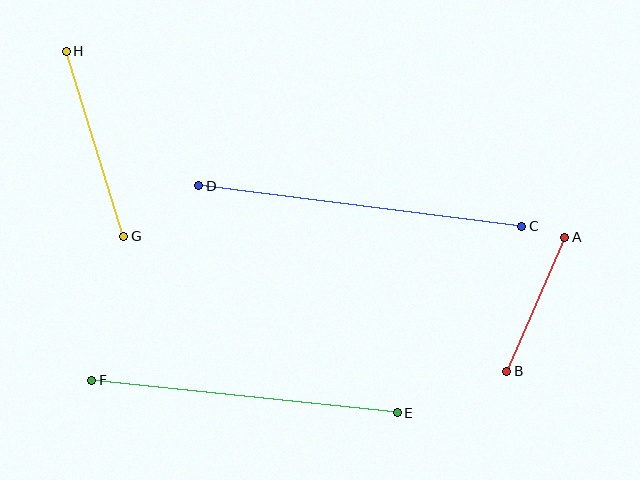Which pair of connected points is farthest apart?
Points C and D are farthest apart.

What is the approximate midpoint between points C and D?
The midpoint is at approximately (360, 206) pixels.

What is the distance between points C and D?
The distance is approximately 325 pixels.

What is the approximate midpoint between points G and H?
The midpoint is at approximately (95, 144) pixels.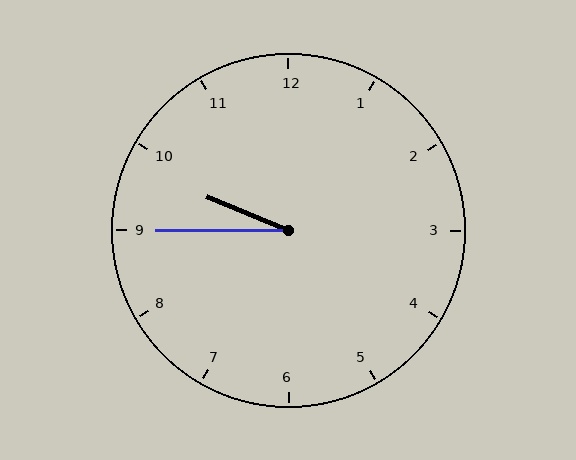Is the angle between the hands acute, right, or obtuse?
It is acute.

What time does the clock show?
9:45.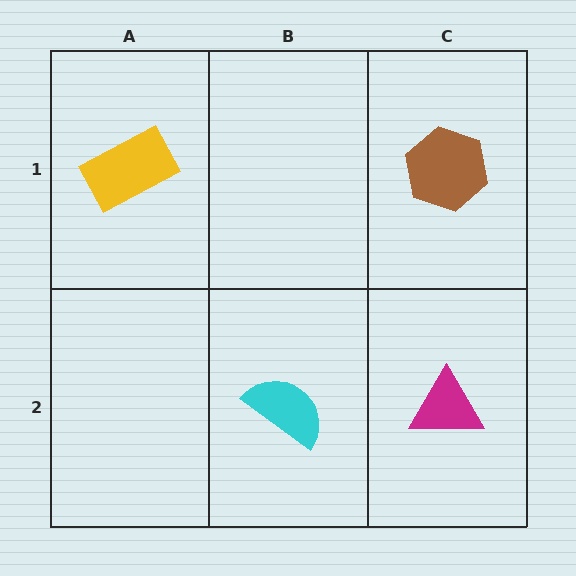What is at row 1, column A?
A yellow rectangle.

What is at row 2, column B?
A cyan semicircle.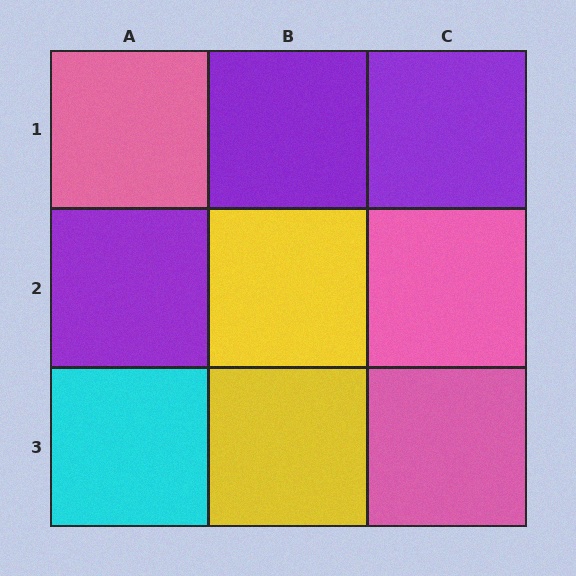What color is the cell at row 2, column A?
Purple.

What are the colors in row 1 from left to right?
Pink, purple, purple.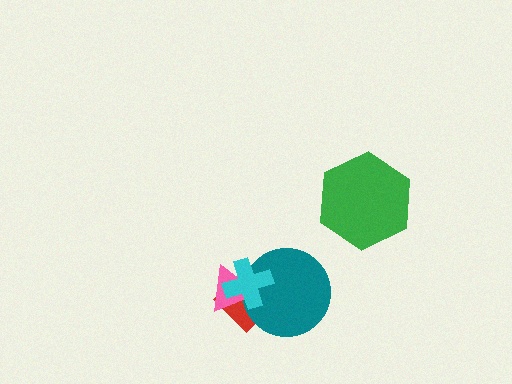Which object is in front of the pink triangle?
The cyan cross is in front of the pink triangle.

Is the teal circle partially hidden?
Yes, it is partially covered by another shape.